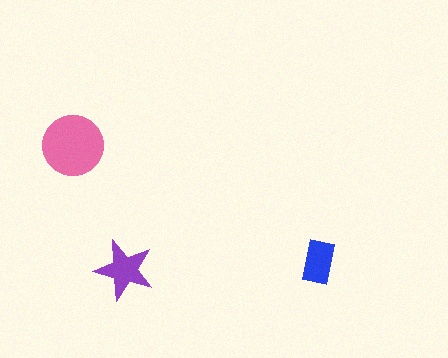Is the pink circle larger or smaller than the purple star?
Larger.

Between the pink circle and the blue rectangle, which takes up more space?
The pink circle.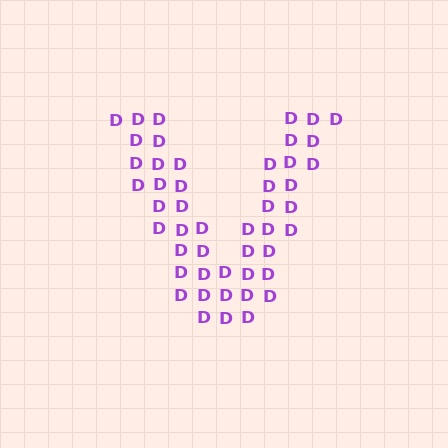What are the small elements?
The small elements are letter D's.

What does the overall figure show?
The overall figure shows the letter V.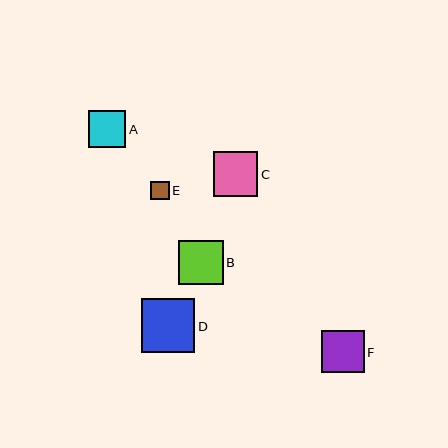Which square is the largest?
Square D is the largest with a size of approximately 53 pixels.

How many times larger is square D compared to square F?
Square D is approximately 1.3 times the size of square F.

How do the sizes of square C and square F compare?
Square C and square F are approximately the same size.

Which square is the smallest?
Square E is the smallest with a size of approximately 19 pixels.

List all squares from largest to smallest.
From largest to smallest: D, B, C, F, A, E.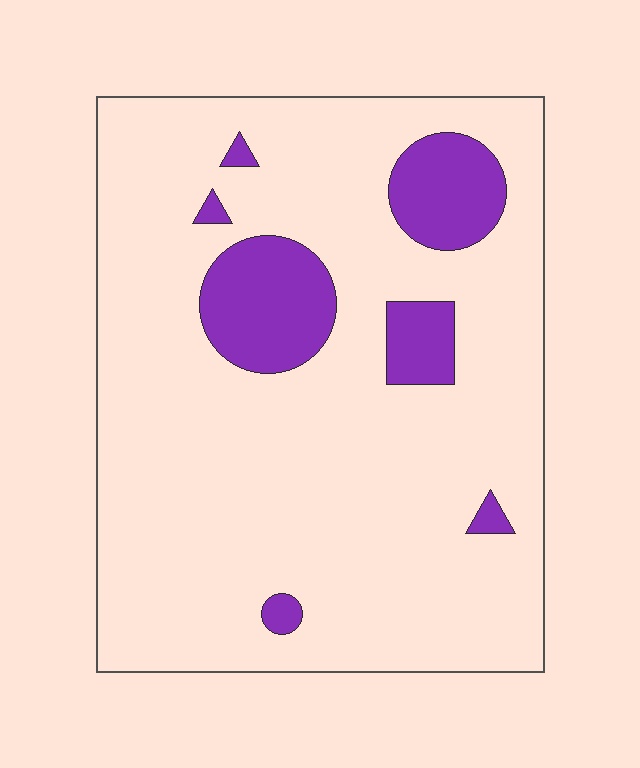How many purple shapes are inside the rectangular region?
7.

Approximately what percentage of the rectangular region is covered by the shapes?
Approximately 15%.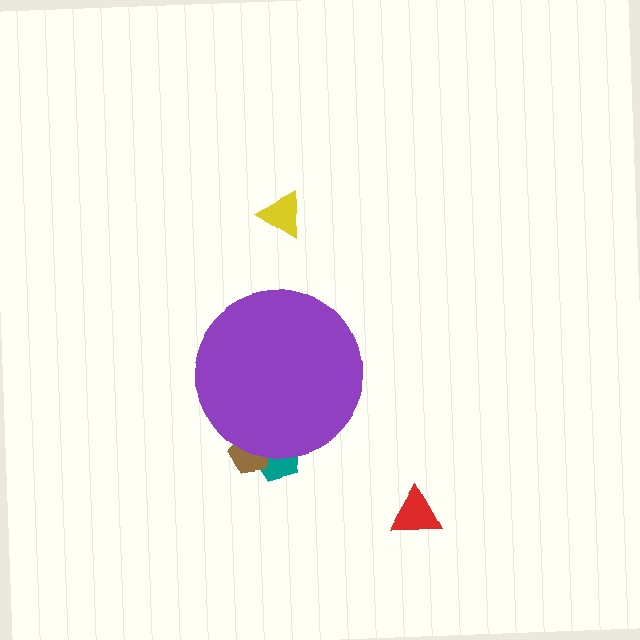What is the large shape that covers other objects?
A purple circle.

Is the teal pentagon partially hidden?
Yes, the teal pentagon is partially hidden behind the purple circle.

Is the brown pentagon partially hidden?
Yes, the brown pentagon is partially hidden behind the purple circle.